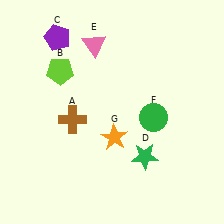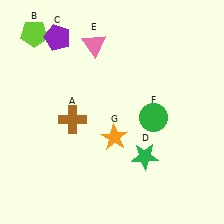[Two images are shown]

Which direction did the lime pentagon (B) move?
The lime pentagon (B) moved up.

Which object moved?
The lime pentagon (B) moved up.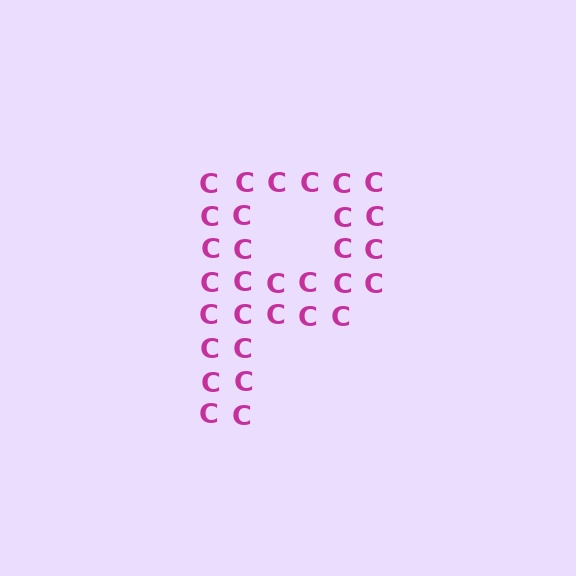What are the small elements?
The small elements are letter C's.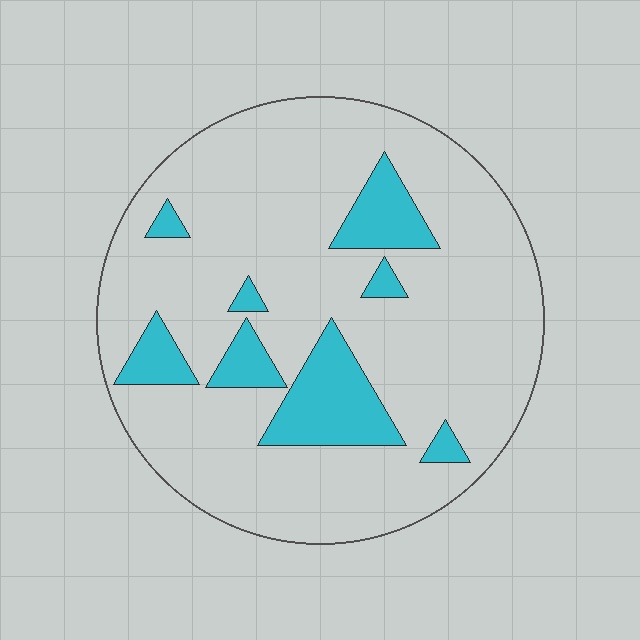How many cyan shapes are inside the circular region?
8.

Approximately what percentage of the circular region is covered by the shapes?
Approximately 15%.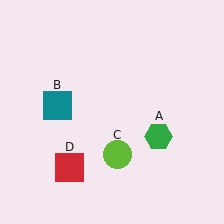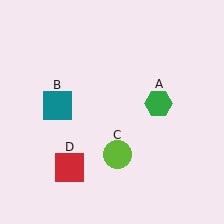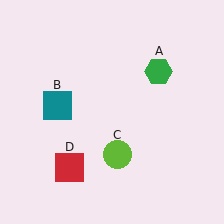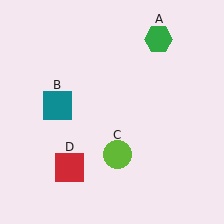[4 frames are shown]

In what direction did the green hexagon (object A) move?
The green hexagon (object A) moved up.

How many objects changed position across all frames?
1 object changed position: green hexagon (object A).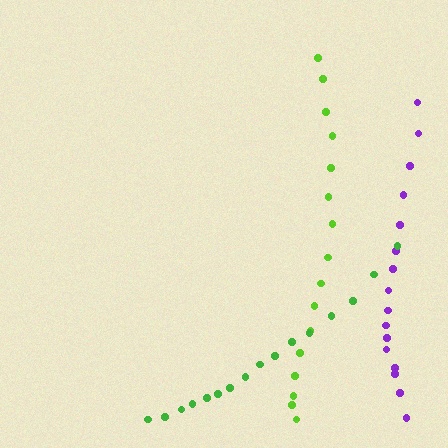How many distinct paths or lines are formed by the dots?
There are 3 distinct paths.